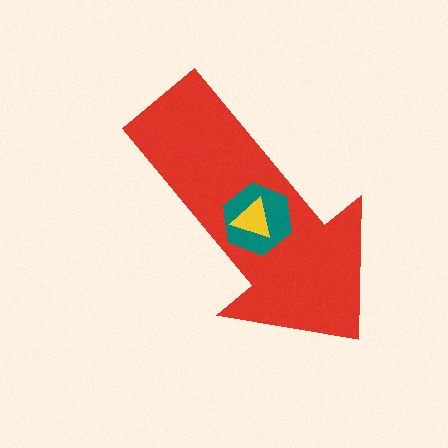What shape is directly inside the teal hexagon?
The yellow triangle.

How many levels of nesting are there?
3.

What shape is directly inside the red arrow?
The teal hexagon.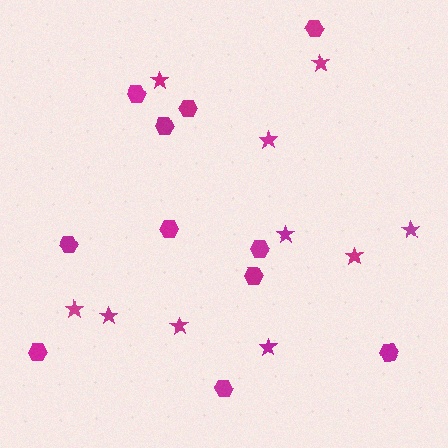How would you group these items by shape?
There are 2 groups: one group of hexagons (11) and one group of stars (10).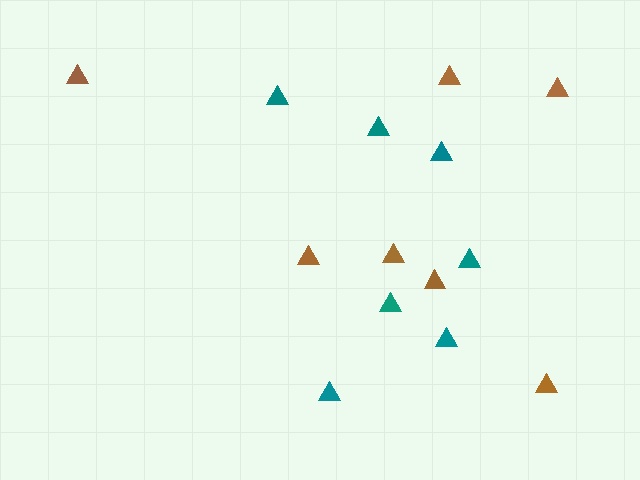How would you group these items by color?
There are 2 groups: one group of brown triangles (7) and one group of teal triangles (7).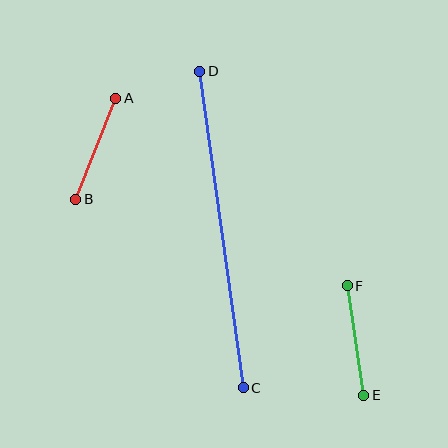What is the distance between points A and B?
The distance is approximately 109 pixels.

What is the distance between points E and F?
The distance is approximately 111 pixels.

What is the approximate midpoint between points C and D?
The midpoint is at approximately (222, 230) pixels.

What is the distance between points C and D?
The distance is approximately 319 pixels.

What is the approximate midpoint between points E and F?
The midpoint is at approximately (355, 340) pixels.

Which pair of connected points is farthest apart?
Points C and D are farthest apart.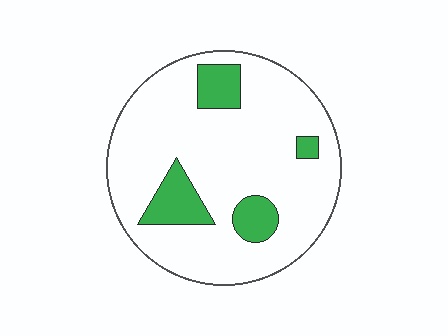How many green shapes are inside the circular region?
4.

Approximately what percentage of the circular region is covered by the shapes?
Approximately 15%.